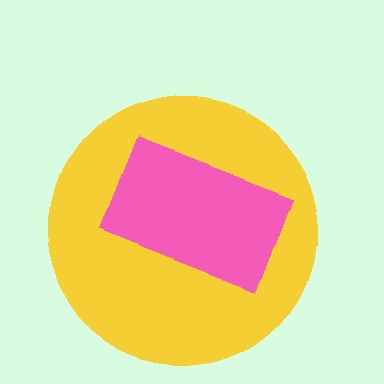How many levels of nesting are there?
2.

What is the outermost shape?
The yellow circle.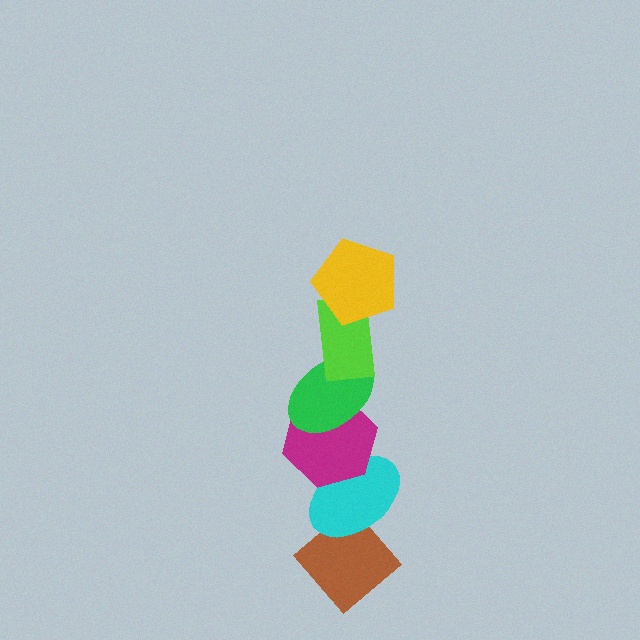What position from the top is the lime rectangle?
The lime rectangle is 2nd from the top.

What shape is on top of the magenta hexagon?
The green ellipse is on top of the magenta hexagon.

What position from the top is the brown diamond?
The brown diamond is 6th from the top.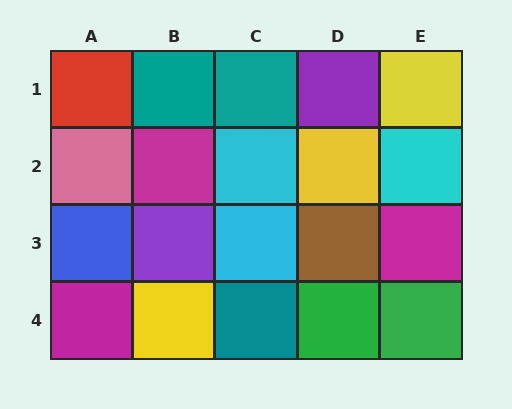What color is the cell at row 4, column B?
Yellow.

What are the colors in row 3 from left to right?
Blue, purple, cyan, brown, magenta.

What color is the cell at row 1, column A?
Red.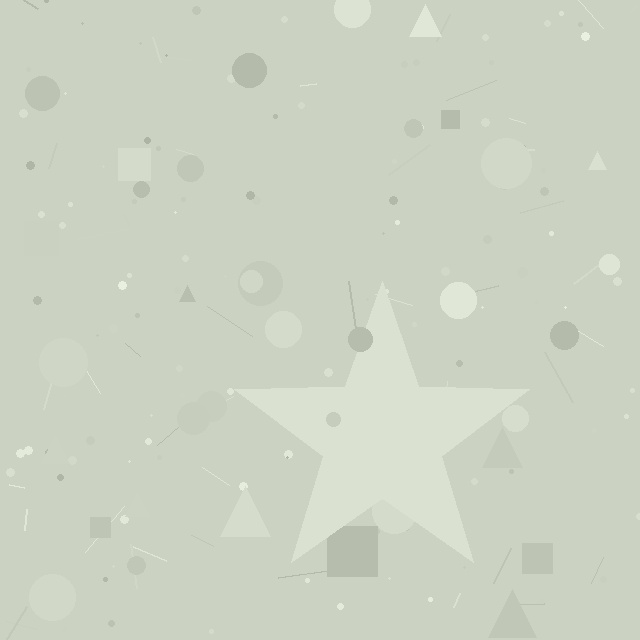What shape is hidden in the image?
A star is hidden in the image.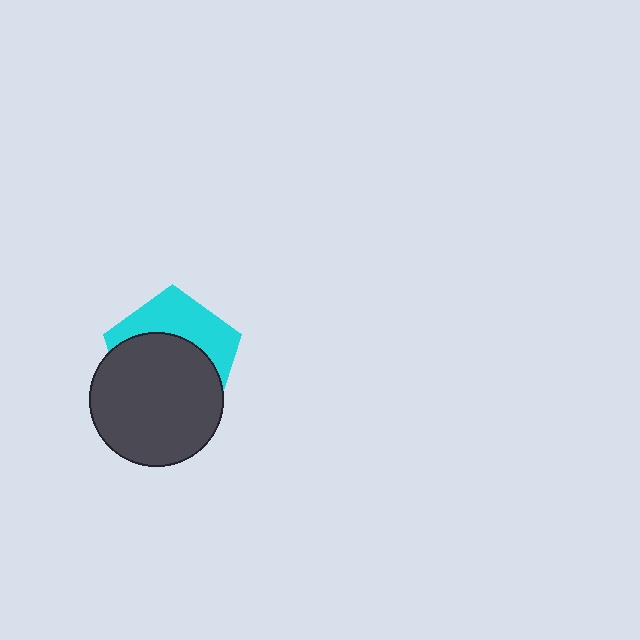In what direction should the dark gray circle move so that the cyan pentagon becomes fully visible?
The dark gray circle should move down. That is the shortest direction to clear the overlap and leave the cyan pentagon fully visible.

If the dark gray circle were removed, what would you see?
You would see the complete cyan pentagon.